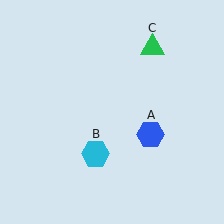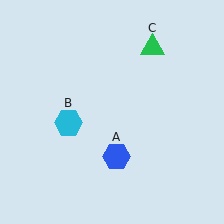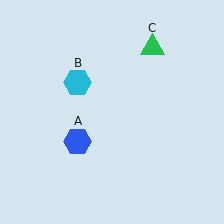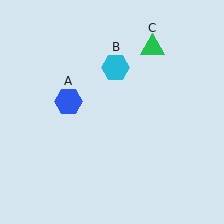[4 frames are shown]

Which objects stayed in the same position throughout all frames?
Green triangle (object C) remained stationary.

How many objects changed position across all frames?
2 objects changed position: blue hexagon (object A), cyan hexagon (object B).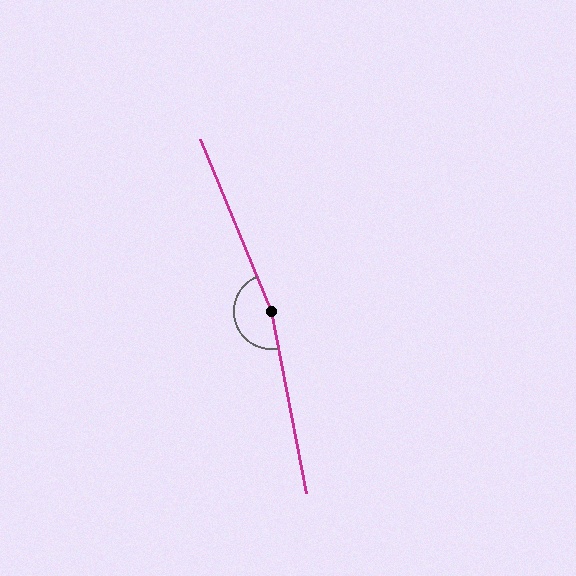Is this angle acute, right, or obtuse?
It is obtuse.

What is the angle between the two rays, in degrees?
Approximately 169 degrees.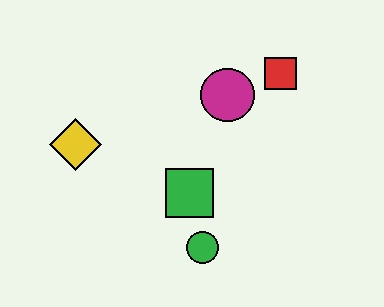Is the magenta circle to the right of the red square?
No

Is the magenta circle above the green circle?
Yes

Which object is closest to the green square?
The green circle is closest to the green square.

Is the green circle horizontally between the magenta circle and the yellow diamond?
Yes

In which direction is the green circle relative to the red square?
The green circle is below the red square.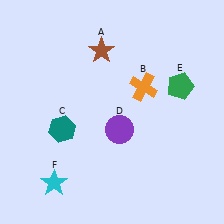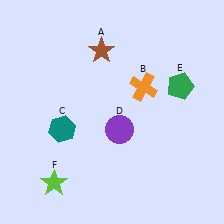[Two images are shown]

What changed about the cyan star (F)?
In Image 1, F is cyan. In Image 2, it changed to lime.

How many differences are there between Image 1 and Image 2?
There is 1 difference between the two images.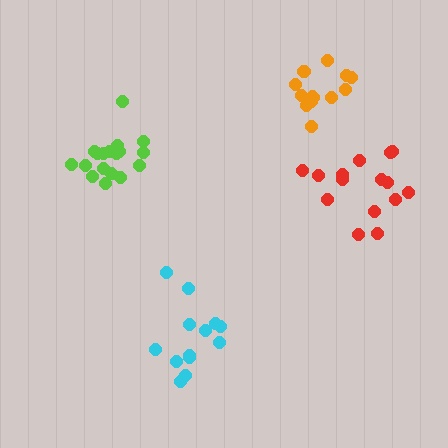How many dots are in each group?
Group 1: 15 dots, Group 2: 18 dots, Group 3: 13 dots, Group 4: 13 dots (59 total).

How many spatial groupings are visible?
There are 4 spatial groupings.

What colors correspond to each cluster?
The clusters are colored: red, lime, orange, cyan.